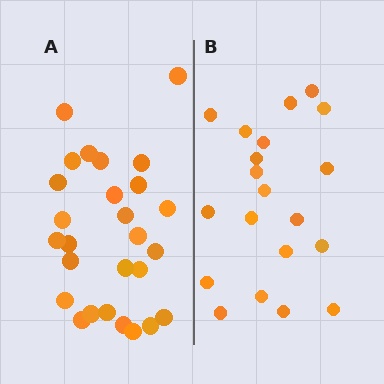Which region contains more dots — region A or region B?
Region A (the left region) has more dots.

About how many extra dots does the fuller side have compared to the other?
Region A has roughly 8 or so more dots than region B.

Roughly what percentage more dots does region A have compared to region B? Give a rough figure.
About 35% more.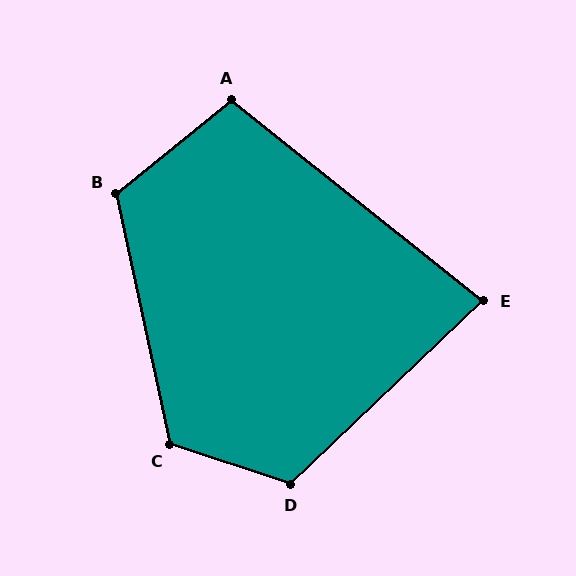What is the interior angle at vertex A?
Approximately 103 degrees (obtuse).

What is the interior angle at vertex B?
Approximately 117 degrees (obtuse).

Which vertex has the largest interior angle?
C, at approximately 120 degrees.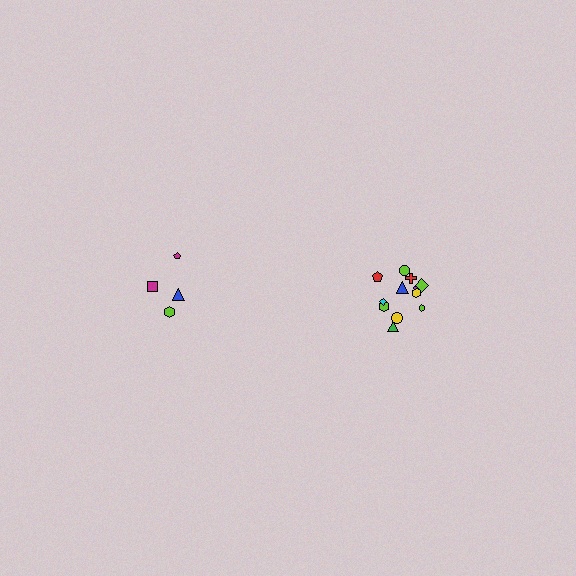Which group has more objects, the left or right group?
The right group.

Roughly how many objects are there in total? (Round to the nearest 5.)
Roughly 15 objects in total.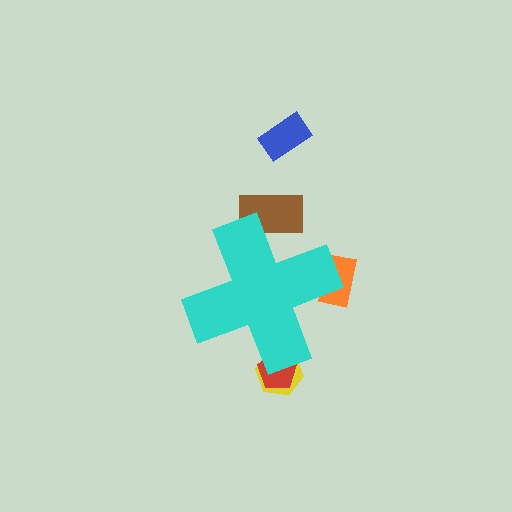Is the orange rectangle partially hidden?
Yes, the orange rectangle is partially hidden behind the cyan cross.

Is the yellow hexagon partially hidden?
Yes, the yellow hexagon is partially hidden behind the cyan cross.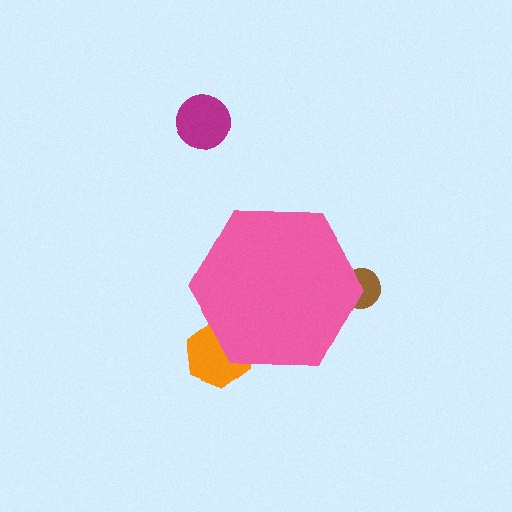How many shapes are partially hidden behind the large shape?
2 shapes are partially hidden.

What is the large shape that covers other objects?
A pink hexagon.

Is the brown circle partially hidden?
Yes, the brown circle is partially hidden behind the pink hexagon.